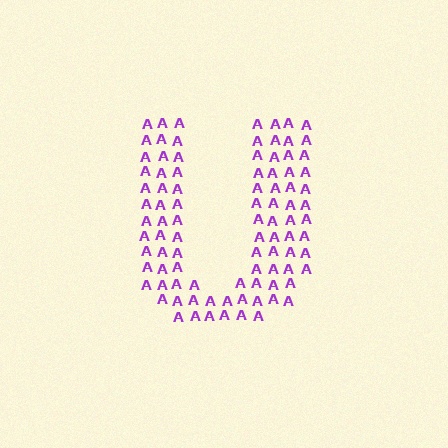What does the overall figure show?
The overall figure shows the letter U.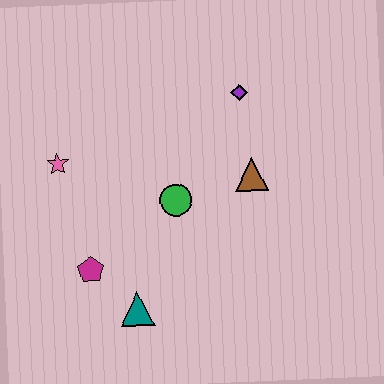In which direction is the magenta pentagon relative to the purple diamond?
The magenta pentagon is below the purple diamond.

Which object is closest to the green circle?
The brown triangle is closest to the green circle.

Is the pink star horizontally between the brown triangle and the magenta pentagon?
No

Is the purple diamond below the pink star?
No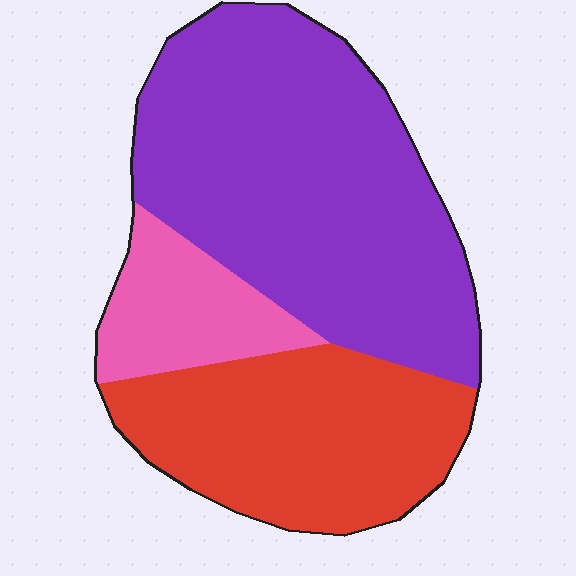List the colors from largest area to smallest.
From largest to smallest: purple, red, pink.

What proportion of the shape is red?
Red takes up about one third (1/3) of the shape.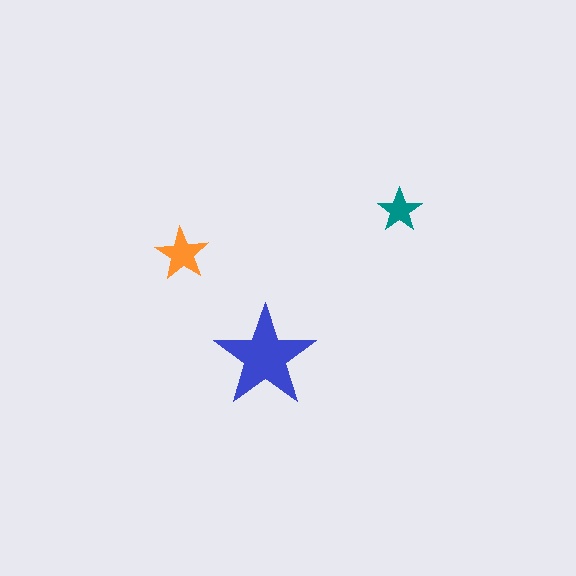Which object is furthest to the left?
The orange star is leftmost.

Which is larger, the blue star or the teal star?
The blue one.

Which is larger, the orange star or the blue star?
The blue one.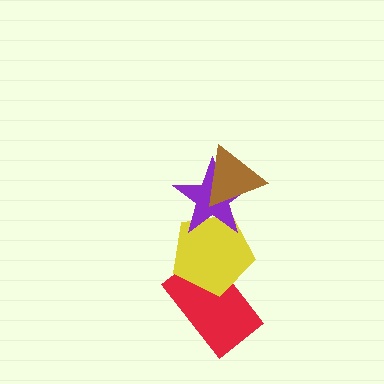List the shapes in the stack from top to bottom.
From top to bottom: the brown triangle, the purple star, the yellow pentagon, the red rectangle.